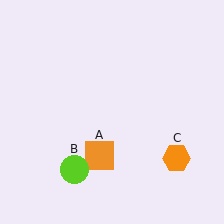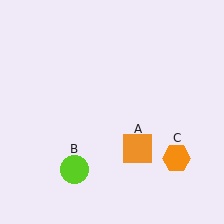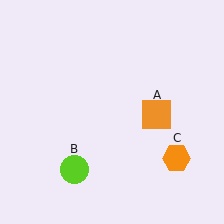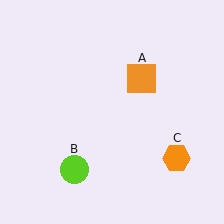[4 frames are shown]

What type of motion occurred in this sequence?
The orange square (object A) rotated counterclockwise around the center of the scene.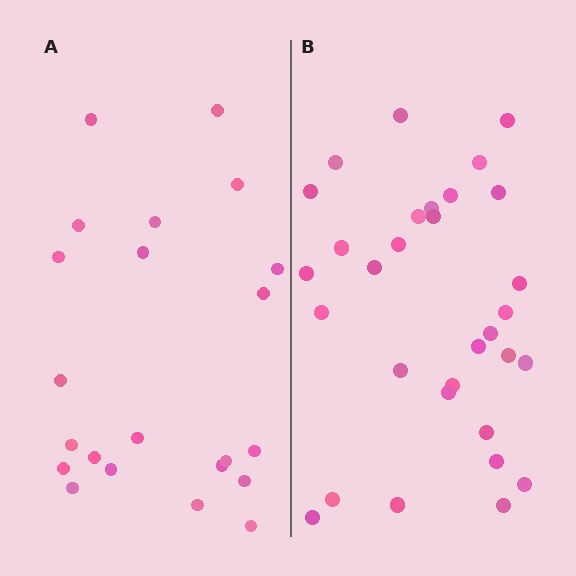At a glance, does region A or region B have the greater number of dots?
Region B (the right region) has more dots.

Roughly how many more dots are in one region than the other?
Region B has roughly 8 or so more dots than region A.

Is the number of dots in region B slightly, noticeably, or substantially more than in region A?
Region B has noticeably more, but not dramatically so. The ratio is roughly 1.4 to 1.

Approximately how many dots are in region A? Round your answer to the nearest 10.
About 20 dots. (The exact count is 22, which rounds to 20.)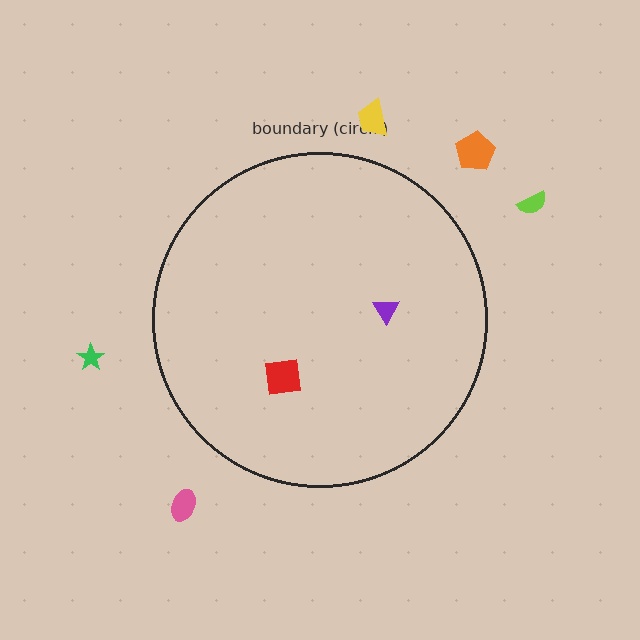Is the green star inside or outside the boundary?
Outside.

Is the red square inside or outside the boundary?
Inside.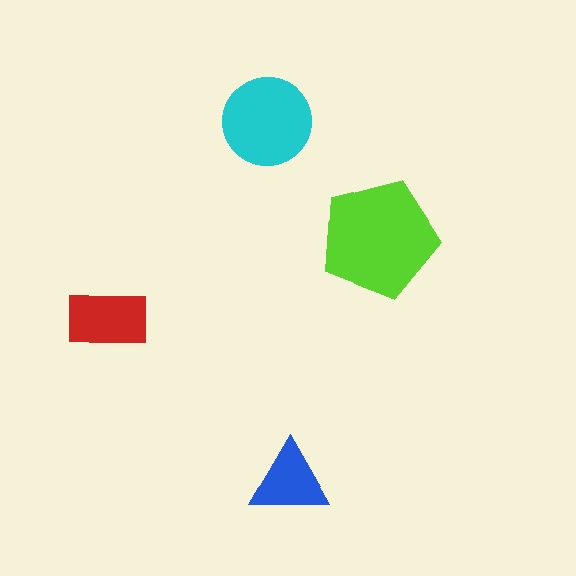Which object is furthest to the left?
The red rectangle is leftmost.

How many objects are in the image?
There are 4 objects in the image.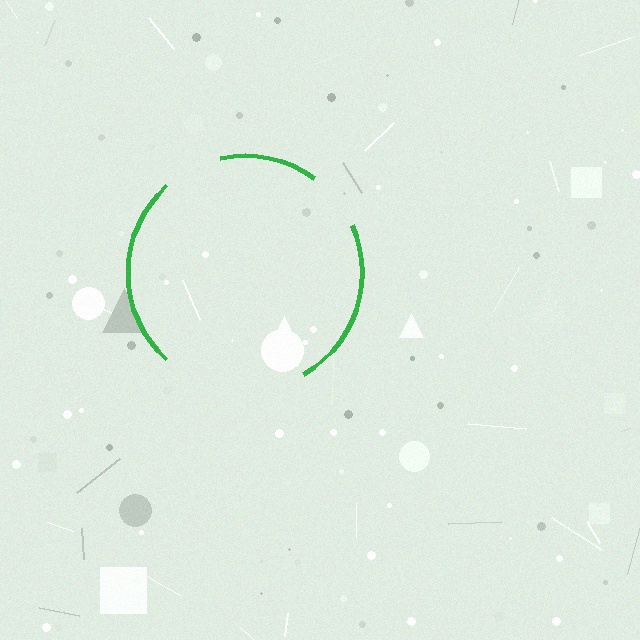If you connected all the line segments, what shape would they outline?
They would outline a circle.